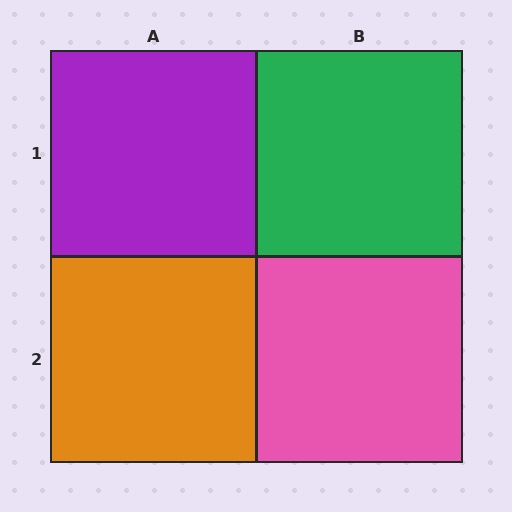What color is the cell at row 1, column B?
Green.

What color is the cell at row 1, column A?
Purple.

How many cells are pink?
1 cell is pink.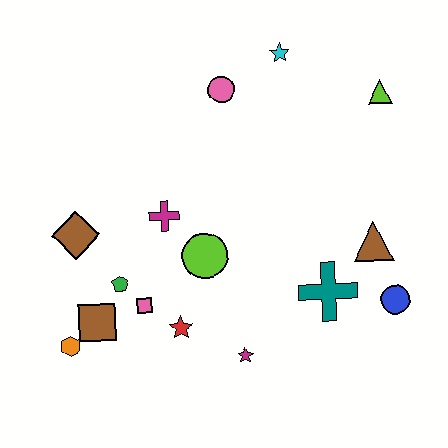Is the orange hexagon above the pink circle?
No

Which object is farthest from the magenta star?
The cyan star is farthest from the magenta star.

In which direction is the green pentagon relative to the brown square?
The green pentagon is above the brown square.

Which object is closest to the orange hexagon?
The brown square is closest to the orange hexagon.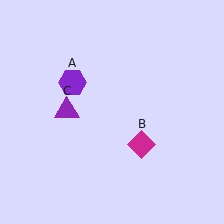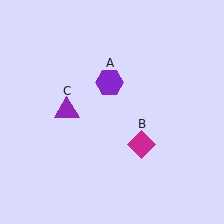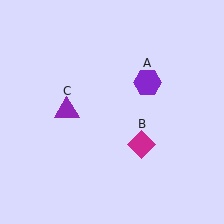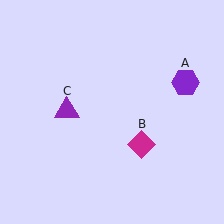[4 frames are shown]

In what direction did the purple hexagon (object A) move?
The purple hexagon (object A) moved right.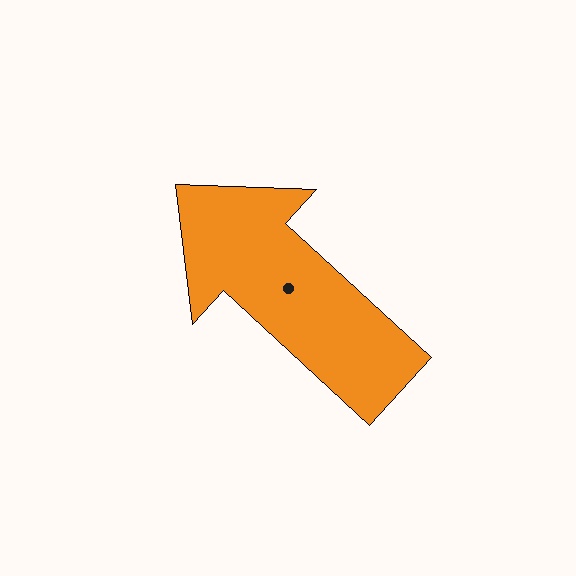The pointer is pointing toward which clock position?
Roughly 10 o'clock.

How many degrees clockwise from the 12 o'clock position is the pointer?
Approximately 312 degrees.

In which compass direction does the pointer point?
Northwest.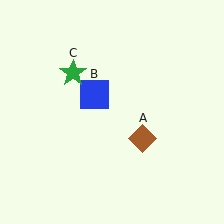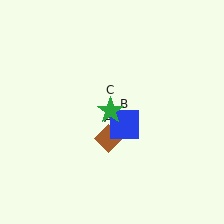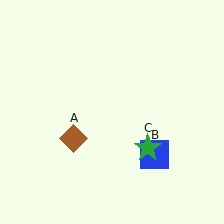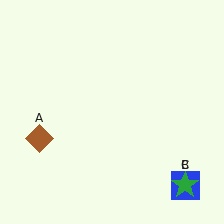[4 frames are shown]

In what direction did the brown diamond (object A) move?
The brown diamond (object A) moved left.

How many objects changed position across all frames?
3 objects changed position: brown diamond (object A), blue square (object B), green star (object C).